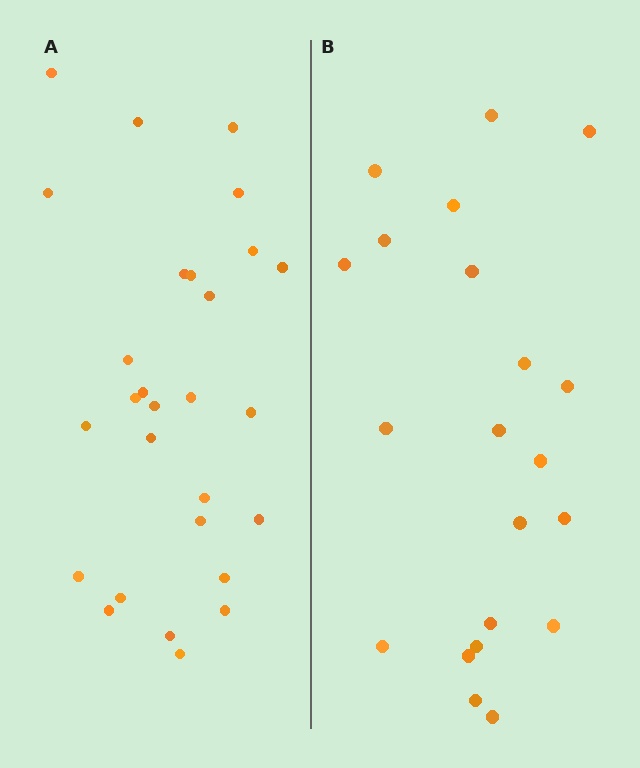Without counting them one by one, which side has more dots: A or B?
Region A (the left region) has more dots.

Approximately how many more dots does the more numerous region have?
Region A has roughly 8 or so more dots than region B.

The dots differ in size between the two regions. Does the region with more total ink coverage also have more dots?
No. Region B has more total ink coverage because its dots are larger, but region A actually contains more individual dots. Total area can be misleading — the number of items is what matters here.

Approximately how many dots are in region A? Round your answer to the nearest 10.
About 30 dots. (The exact count is 28, which rounds to 30.)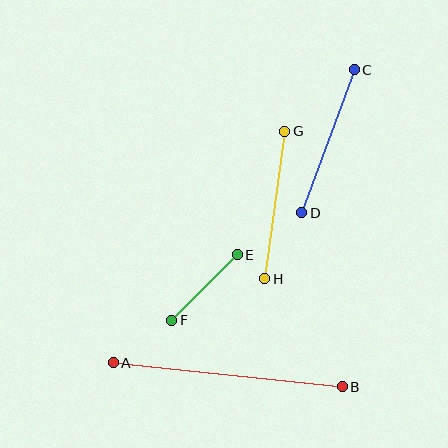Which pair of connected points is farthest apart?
Points A and B are farthest apart.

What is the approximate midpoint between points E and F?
The midpoint is at approximately (204, 287) pixels.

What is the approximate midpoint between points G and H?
The midpoint is at approximately (275, 205) pixels.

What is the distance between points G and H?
The distance is approximately 149 pixels.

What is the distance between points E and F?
The distance is approximately 93 pixels.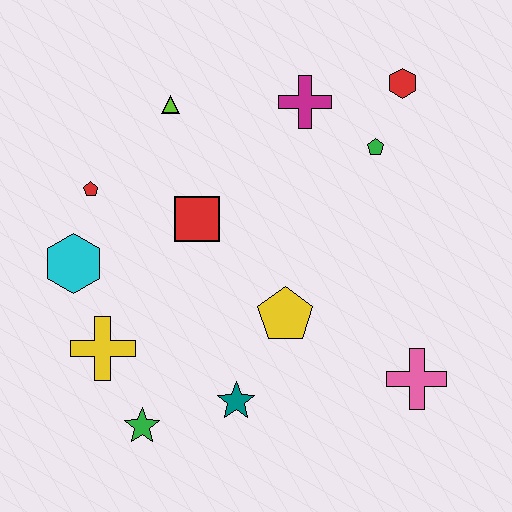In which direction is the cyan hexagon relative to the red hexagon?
The cyan hexagon is to the left of the red hexagon.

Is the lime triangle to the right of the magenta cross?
No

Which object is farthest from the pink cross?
The red pentagon is farthest from the pink cross.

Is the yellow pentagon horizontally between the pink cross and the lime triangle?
Yes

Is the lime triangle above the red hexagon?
No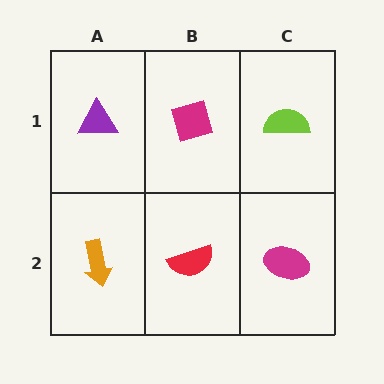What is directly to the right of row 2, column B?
A magenta ellipse.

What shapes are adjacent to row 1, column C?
A magenta ellipse (row 2, column C), a magenta diamond (row 1, column B).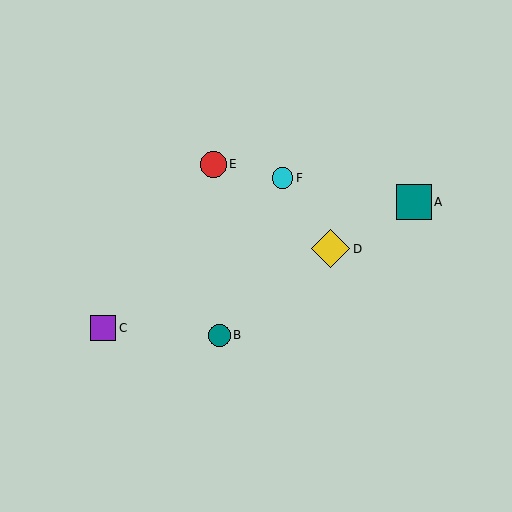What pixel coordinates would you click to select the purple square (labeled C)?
Click at (103, 328) to select the purple square C.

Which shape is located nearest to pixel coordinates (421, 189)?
The teal square (labeled A) at (414, 202) is nearest to that location.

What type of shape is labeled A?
Shape A is a teal square.